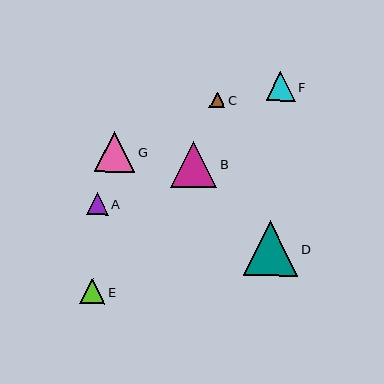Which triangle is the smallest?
Triangle C is the smallest with a size of approximately 15 pixels.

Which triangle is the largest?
Triangle D is the largest with a size of approximately 55 pixels.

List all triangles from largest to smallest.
From largest to smallest: D, B, G, F, E, A, C.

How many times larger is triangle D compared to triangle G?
Triangle D is approximately 1.3 times the size of triangle G.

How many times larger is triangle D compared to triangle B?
Triangle D is approximately 1.2 times the size of triangle B.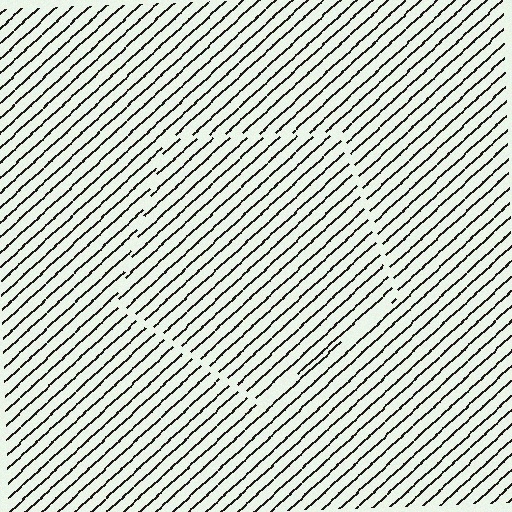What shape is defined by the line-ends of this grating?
An illusory pentagon. The interior of the shape contains the same grating, shifted by half a period — the contour is defined by the phase discontinuity where line-ends from the inner and outer gratings abut.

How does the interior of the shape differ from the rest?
The interior of the shape contains the same grating, shifted by half a period — the contour is defined by the phase discontinuity where line-ends from the inner and outer gratings abut.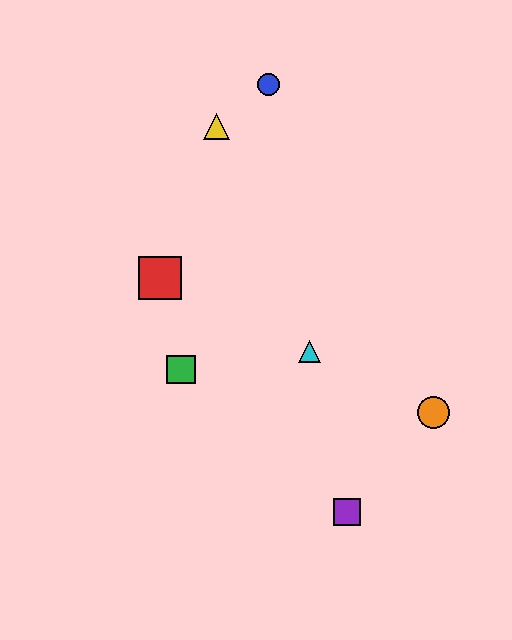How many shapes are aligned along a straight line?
3 shapes (the red square, the orange circle, the cyan triangle) are aligned along a straight line.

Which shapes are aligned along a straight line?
The red square, the orange circle, the cyan triangle are aligned along a straight line.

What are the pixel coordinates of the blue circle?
The blue circle is at (269, 85).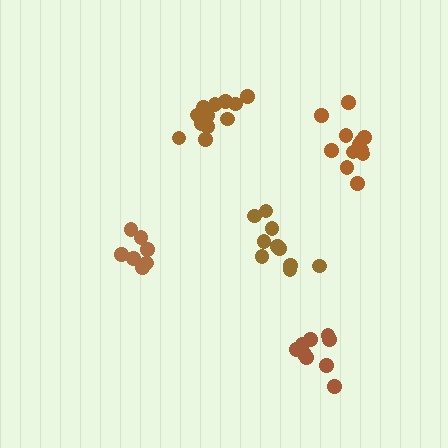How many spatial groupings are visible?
There are 5 spatial groupings.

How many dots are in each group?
Group 1: 10 dots, Group 2: 7 dots, Group 3: 12 dots, Group 4: 12 dots, Group 5: 9 dots (50 total).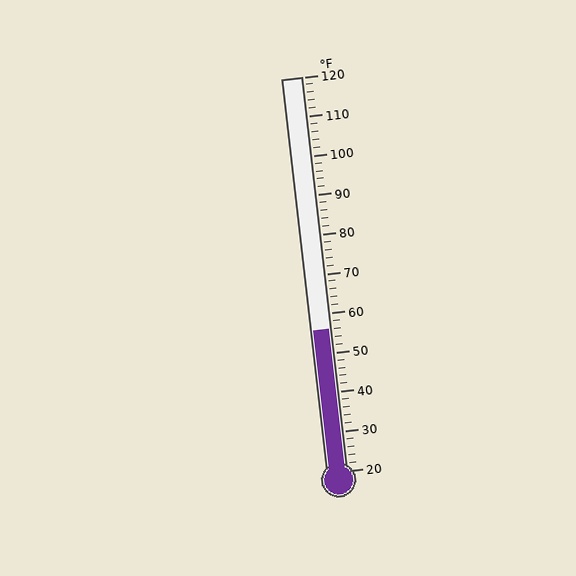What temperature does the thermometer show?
The thermometer shows approximately 56°F.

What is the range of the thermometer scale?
The thermometer scale ranges from 20°F to 120°F.